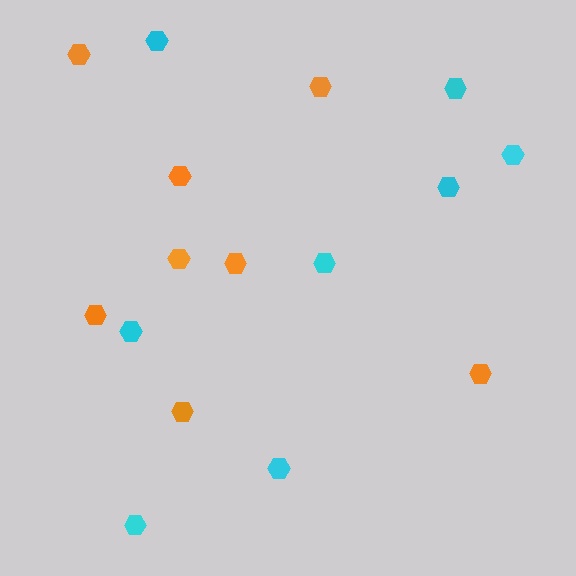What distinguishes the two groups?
There are 2 groups: one group of cyan hexagons (8) and one group of orange hexagons (8).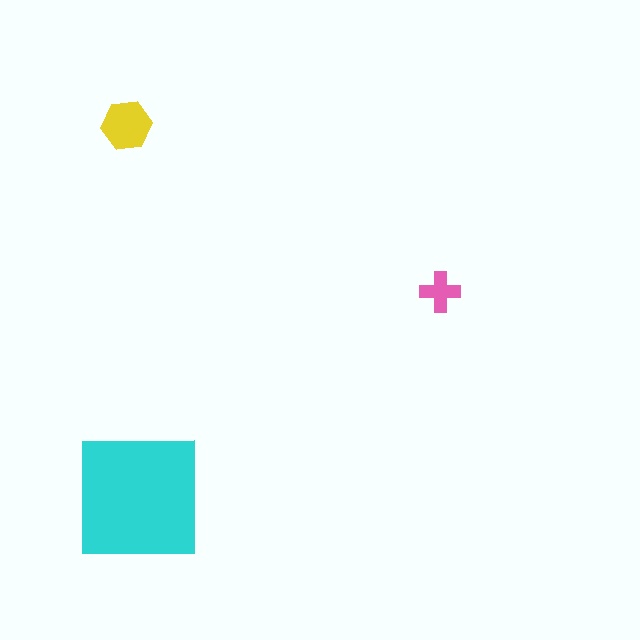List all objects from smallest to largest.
The pink cross, the yellow hexagon, the cyan square.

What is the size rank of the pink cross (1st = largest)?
3rd.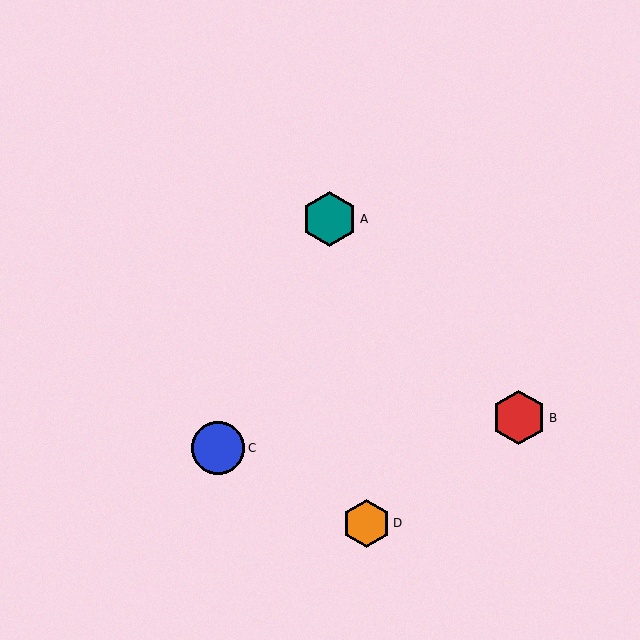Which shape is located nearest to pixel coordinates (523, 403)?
The red hexagon (labeled B) at (519, 418) is nearest to that location.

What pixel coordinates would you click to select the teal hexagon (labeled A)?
Click at (330, 219) to select the teal hexagon A.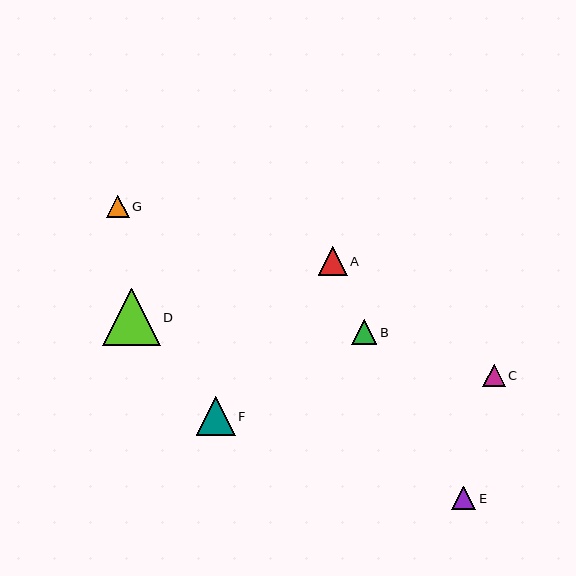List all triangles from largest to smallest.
From largest to smallest: D, F, A, B, E, G, C.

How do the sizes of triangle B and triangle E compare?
Triangle B and triangle E are approximately the same size.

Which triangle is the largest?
Triangle D is the largest with a size of approximately 57 pixels.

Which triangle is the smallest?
Triangle C is the smallest with a size of approximately 22 pixels.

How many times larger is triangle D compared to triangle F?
Triangle D is approximately 1.5 times the size of triangle F.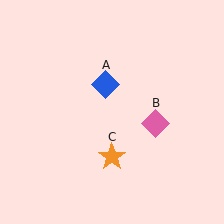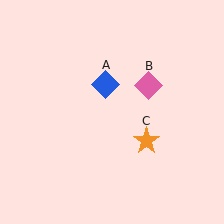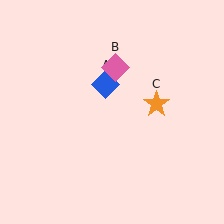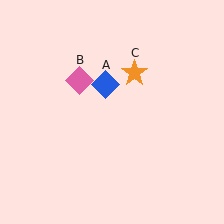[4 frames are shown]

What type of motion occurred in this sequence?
The pink diamond (object B), orange star (object C) rotated counterclockwise around the center of the scene.